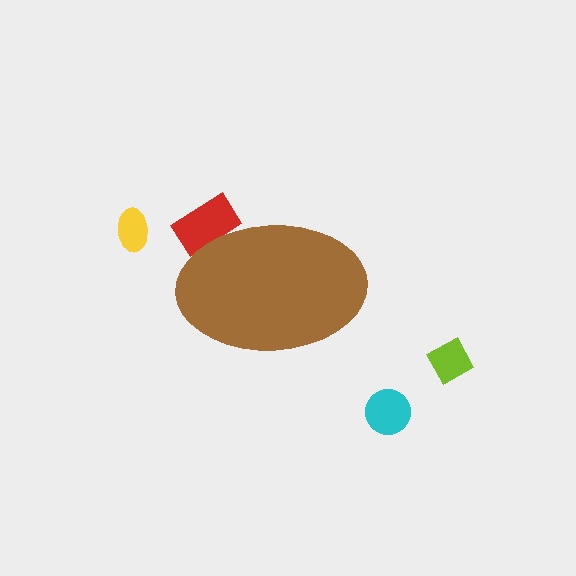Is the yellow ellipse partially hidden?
No, the yellow ellipse is fully visible.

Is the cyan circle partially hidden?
No, the cyan circle is fully visible.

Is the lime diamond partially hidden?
No, the lime diamond is fully visible.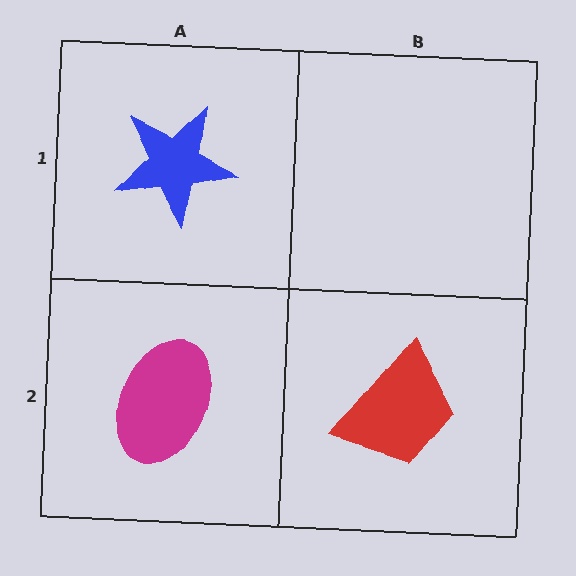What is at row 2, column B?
A red trapezoid.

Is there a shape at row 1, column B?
No, that cell is empty.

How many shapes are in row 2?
2 shapes.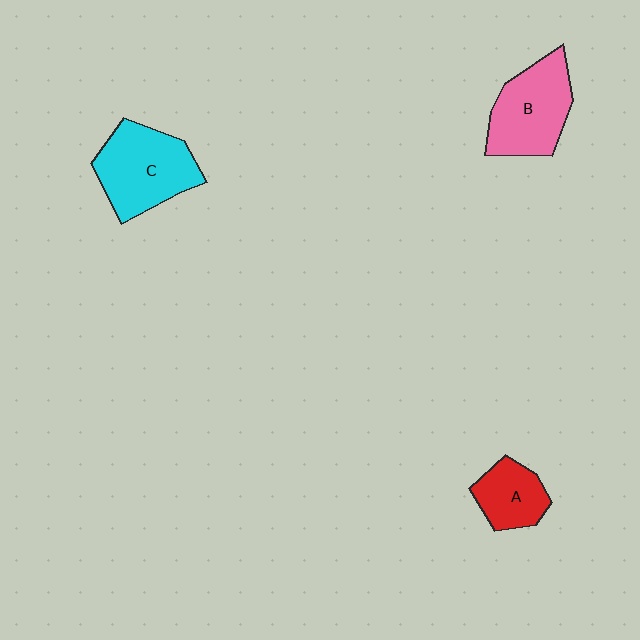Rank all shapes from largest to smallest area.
From largest to smallest: C (cyan), B (pink), A (red).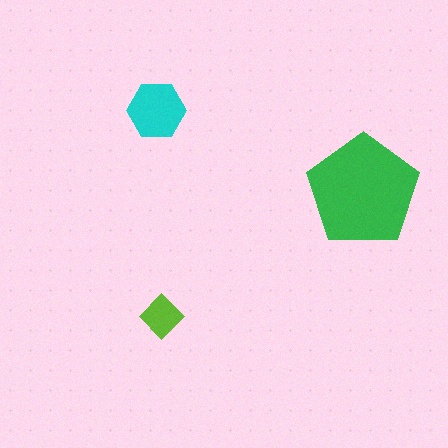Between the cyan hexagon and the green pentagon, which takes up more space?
The green pentagon.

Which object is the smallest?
The lime diamond.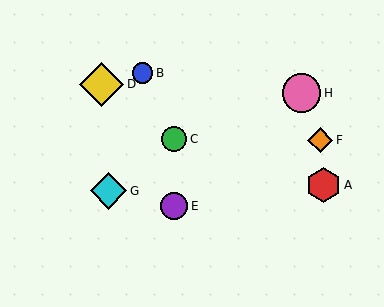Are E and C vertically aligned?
Yes, both are at x≈174.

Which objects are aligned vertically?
Objects C, E are aligned vertically.